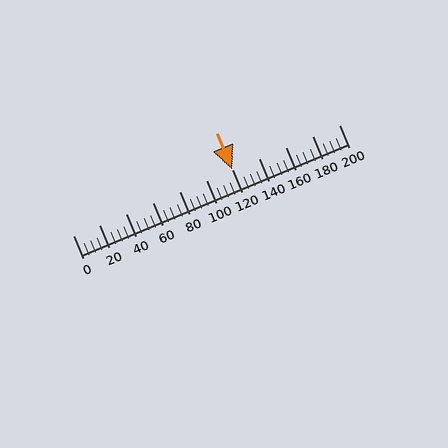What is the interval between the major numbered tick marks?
The major tick marks are spaced 20 units apart.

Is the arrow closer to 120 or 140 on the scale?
The arrow is closer to 120.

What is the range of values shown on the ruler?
The ruler shows values from 0 to 200.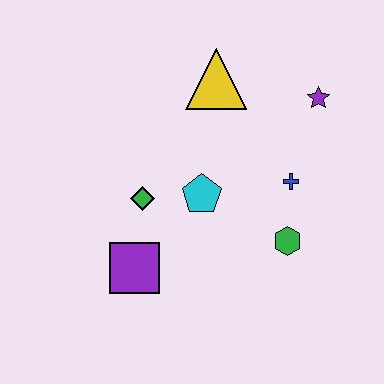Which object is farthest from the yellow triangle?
The purple square is farthest from the yellow triangle.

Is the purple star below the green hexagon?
No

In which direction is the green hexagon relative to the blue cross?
The green hexagon is below the blue cross.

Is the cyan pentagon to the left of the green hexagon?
Yes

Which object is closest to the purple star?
The blue cross is closest to the purple star.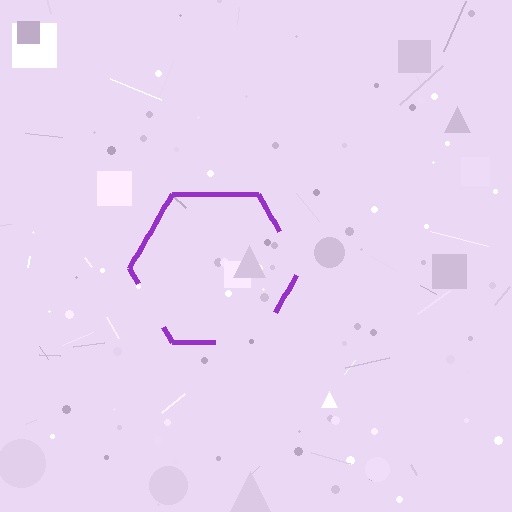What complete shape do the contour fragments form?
The contour fragments form a hexagon.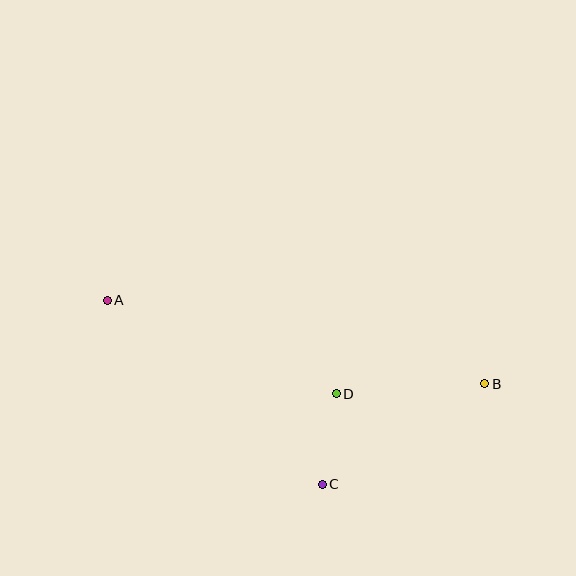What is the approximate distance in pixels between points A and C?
The distance between A and C is approximately 283 pixels.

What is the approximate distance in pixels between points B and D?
The distance between B and D is approximately 148 pixels.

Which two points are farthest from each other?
Points A and B are farthest from each other.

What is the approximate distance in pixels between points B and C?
The distance between B and C is approximately 191 pixels.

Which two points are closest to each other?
Points C and D are closest to each other.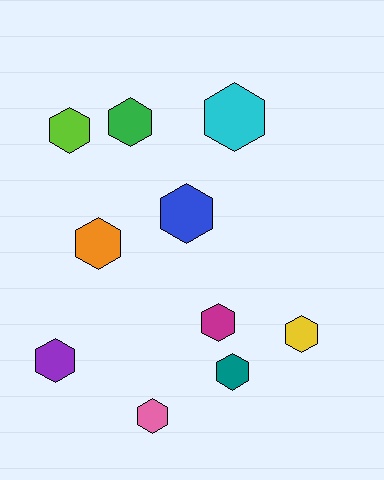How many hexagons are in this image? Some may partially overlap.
There are 10 hexagons.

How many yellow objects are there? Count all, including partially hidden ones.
There is 1 yellow object.